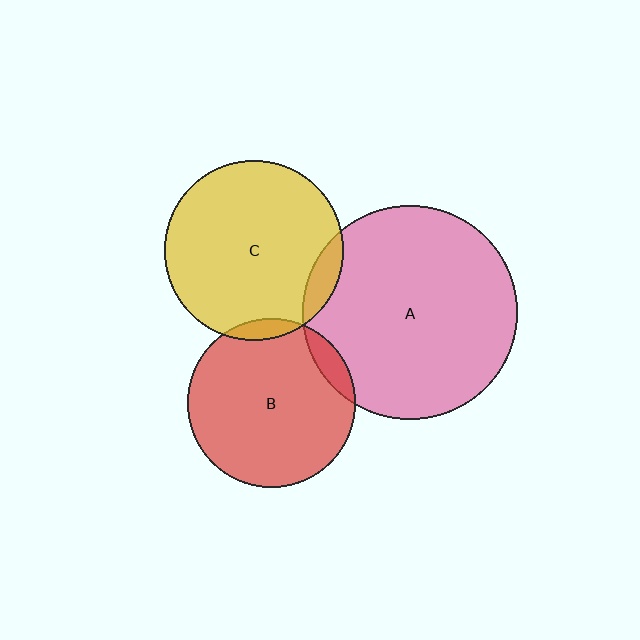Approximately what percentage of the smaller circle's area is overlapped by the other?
Approximately 10%.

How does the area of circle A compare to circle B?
Approximately 1.6 times.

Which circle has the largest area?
Circle A (pink).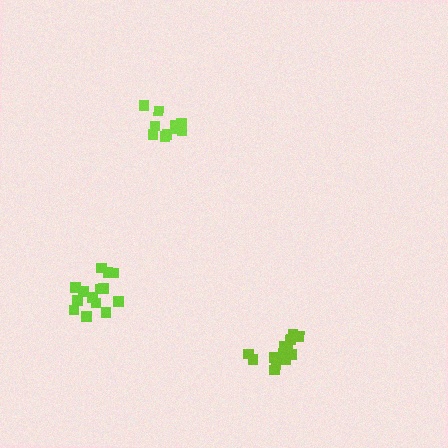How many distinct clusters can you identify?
There are 3 distinct clusters.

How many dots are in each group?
Group 1: 15 dots, Group 2: 14 dots, Group 3: 10 dots (39 total).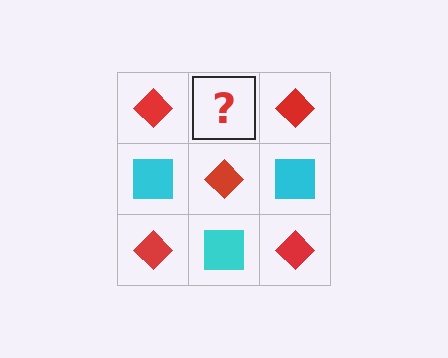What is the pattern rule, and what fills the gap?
The rule is that it alternates red diamond and cyan square in a checkerboard pattern. The gap should be filled with a cyan square.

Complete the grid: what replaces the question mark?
The question mark should be replaced with a cyan square.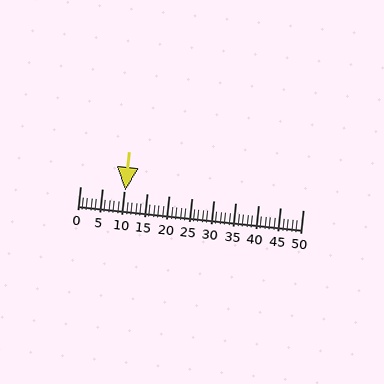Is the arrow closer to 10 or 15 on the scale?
The arrow is closer to 10.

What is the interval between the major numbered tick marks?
The major tick marks are spaced 5 units apart.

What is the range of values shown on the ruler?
The ruler shows values from 0 to 50.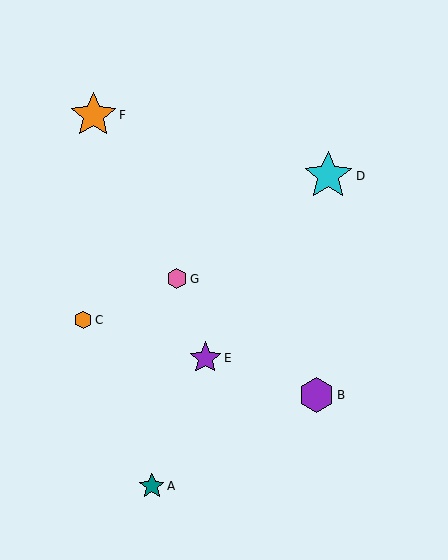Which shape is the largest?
The cyan star (labeled D) is the largest.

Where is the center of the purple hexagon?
The center of the purple hexagon is at (317, 395).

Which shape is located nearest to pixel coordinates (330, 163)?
The cyan star (labeled D) at (328, 176) is nearest to that location.